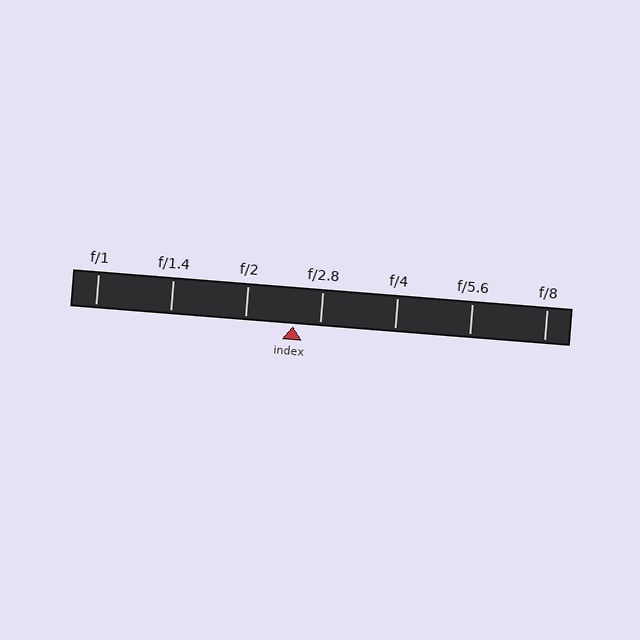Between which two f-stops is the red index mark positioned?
The index mark is between f/2 and f/2.8.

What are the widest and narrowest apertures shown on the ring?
The widest aperture shown is f/1 and the narrowest is f/8.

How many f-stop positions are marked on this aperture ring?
There are 7 f-stop positions marked.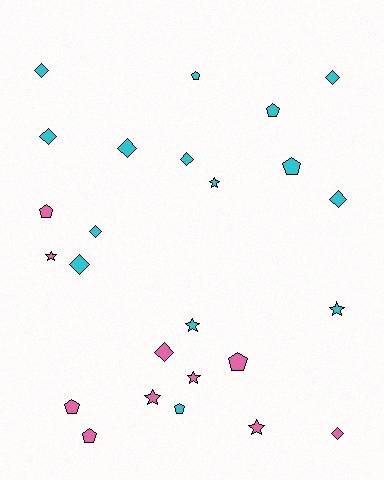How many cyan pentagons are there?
There are 4 cyan pentagons.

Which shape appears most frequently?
Diamond, with 10 objects.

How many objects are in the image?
There are 25 objects.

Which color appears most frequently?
Cyan, with 15 objects.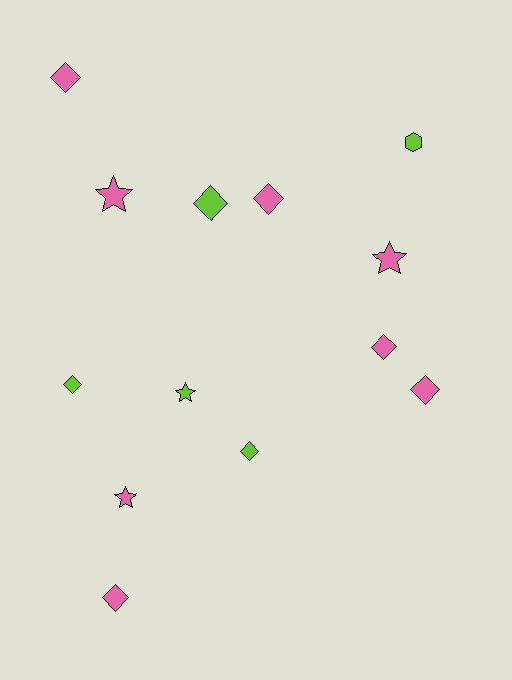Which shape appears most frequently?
Diamond, with 8 objects.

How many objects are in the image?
There are 13 objects.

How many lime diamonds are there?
There are 3 lime diamonds.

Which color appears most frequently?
Pink, with 8 objects.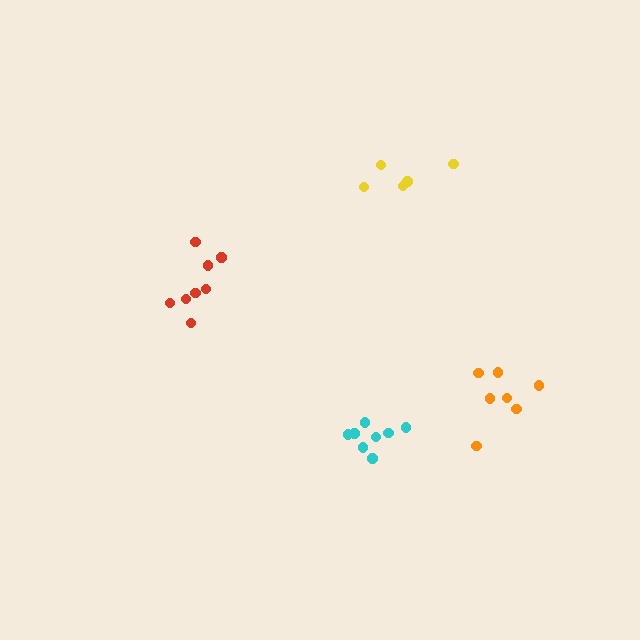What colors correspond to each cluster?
The clusters are colored: red, yellow, cyan, orange.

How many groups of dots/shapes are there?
There are 4 groups.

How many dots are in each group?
Group 1: 8 dots, Group 2: 5 dots, Group 3: 8 dots, Group 4: 7 dots (28 total).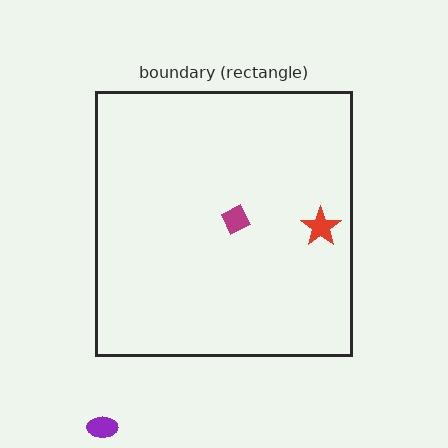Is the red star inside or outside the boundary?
Inside.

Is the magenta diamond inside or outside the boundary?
Inside.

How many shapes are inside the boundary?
2 inside, 1 outside.